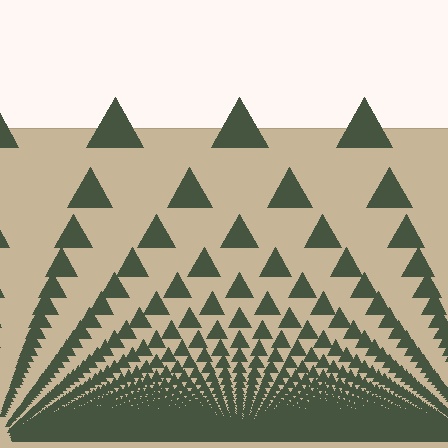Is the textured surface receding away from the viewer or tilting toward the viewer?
The surface appears to tilt toward the viewer. Texture elements get larger and sparser toward the top.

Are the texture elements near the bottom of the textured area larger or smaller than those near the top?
Smaller. The gradient is inverted — elements near the bottom are smaller and denser.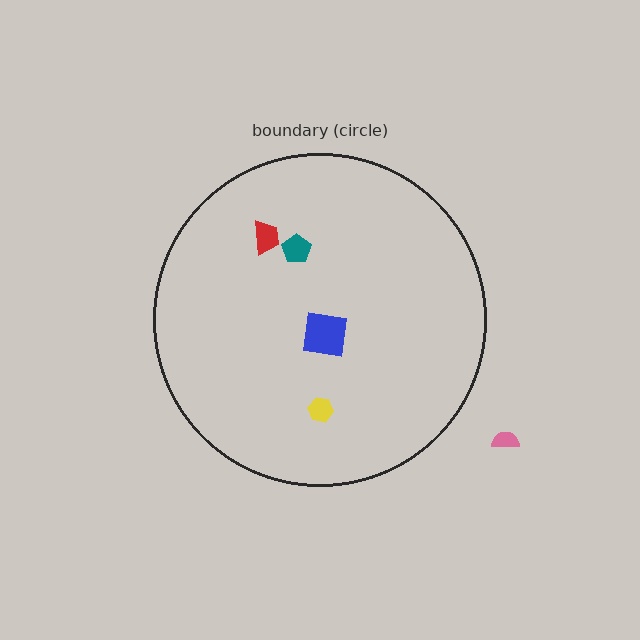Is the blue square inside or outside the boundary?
Inside.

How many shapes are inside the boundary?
4 inside, 1 outside.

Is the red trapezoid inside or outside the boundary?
Inside.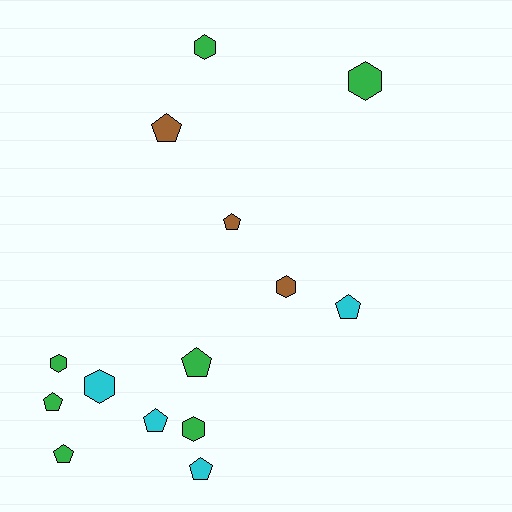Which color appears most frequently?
Green, with 7 objects.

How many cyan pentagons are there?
There are 3 cyan pentagons.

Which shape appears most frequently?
Pentagon, with 8 objects.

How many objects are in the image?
There are 14 objects.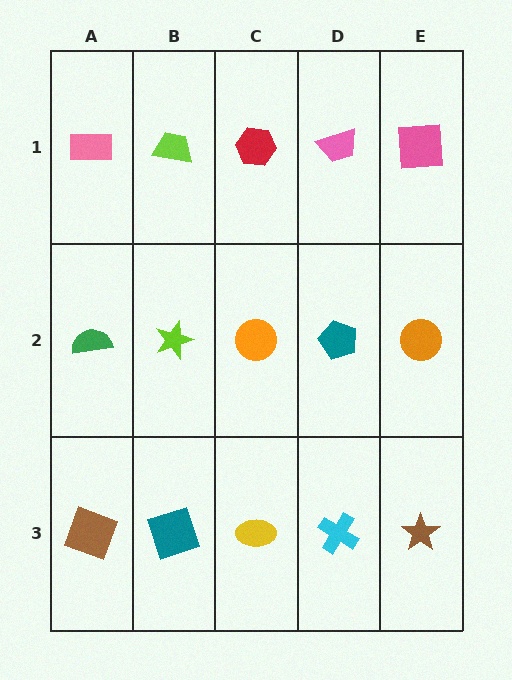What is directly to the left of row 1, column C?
A lime trapezoid.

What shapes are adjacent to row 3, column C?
An orange circle (row 2, column C), a teal square (row 3, column B), a cyan cross (row 3, column D).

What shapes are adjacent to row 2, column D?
A pink trapezoid (row 1, column D), a cyan cross (row 3, column D), an orange circle (row 2, column C), an orange circle (row 2, column E).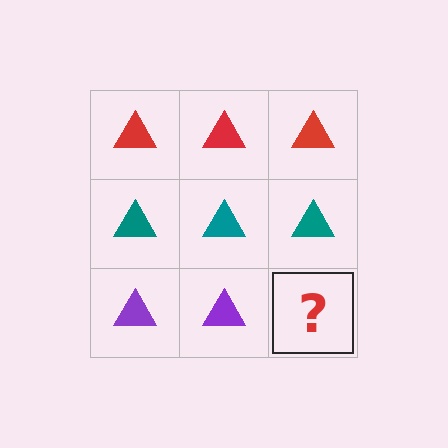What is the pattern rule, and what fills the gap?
The rule is that each row has a consistent color. The gap should be filled with a purple triangle.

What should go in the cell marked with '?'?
The missing cell should contain a purple triangle.